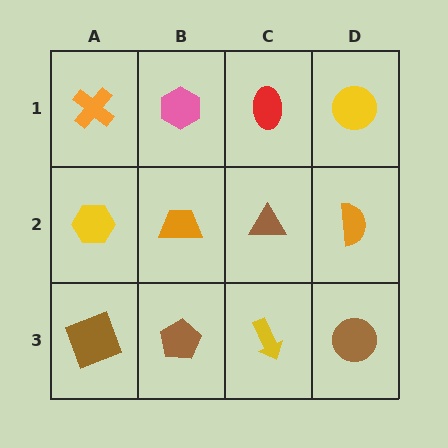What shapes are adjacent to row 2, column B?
A pink hexagon (row 1, column B), a brown pentagon (row 3, column B), a yellow hexagon (row 2, column A), a brown triangle (row 2, column C).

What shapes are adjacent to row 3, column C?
A brown triangle (row 2, column C), a brown pentagon (row 3, column B), a brown circle (row 3, column D).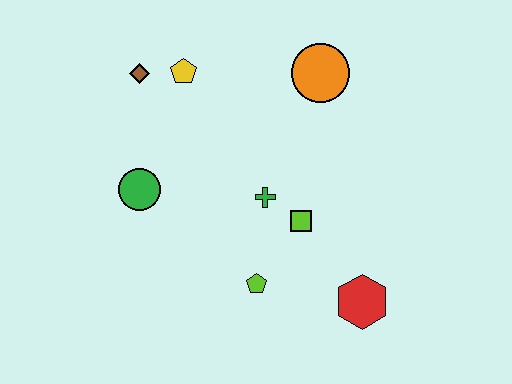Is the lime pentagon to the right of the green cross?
No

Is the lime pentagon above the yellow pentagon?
No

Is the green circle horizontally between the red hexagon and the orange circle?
No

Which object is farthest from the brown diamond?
The red hexagon is farthest from the brown diamond.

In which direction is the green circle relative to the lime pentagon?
The green circle is to the left of the lime pentagon.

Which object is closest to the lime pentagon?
The lime square is closest to the lime pentagon.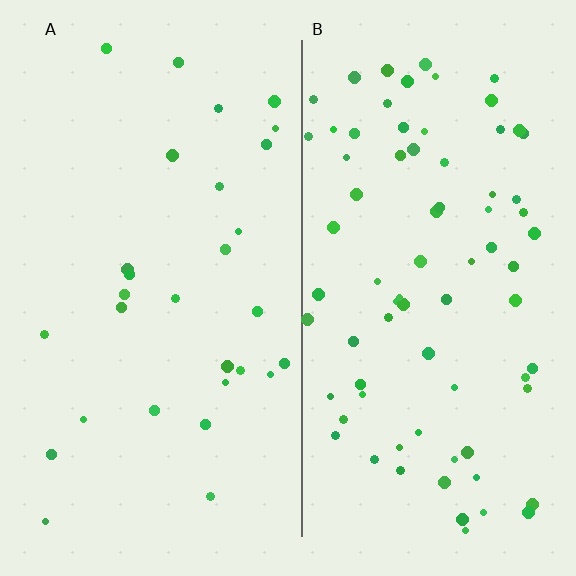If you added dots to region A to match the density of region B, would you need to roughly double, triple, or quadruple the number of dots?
Approximately triple.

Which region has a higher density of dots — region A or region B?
B (the right).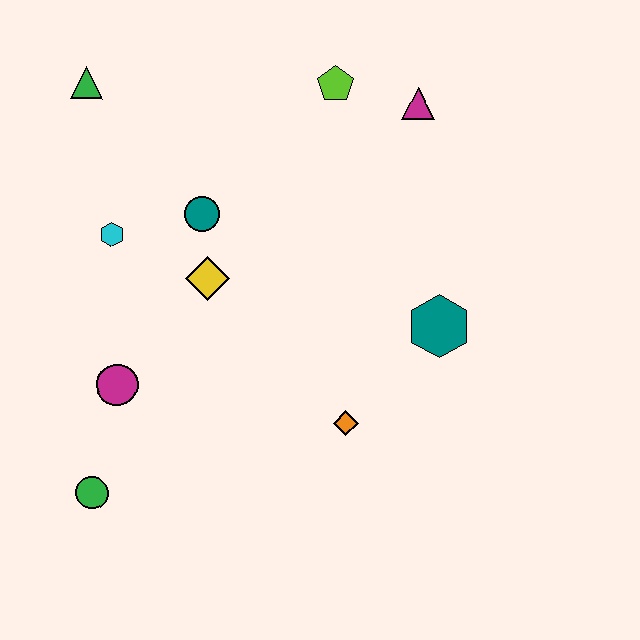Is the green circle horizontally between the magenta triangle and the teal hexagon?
No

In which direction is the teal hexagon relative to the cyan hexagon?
The teal hexagon is to the right of the cyan hexagon.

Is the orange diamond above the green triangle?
No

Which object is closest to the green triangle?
The cyan hexagon is closest to the green triangle.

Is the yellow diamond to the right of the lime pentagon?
No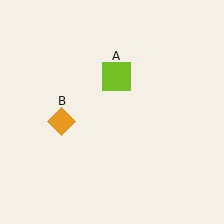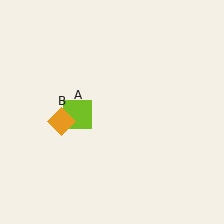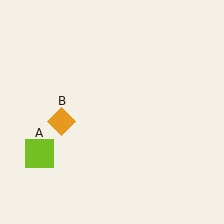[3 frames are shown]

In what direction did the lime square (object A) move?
The lime square (object A) moved down and to the left.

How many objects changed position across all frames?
1 object changed position: lime square (object A).